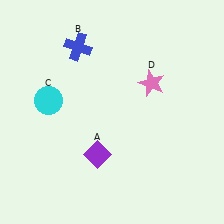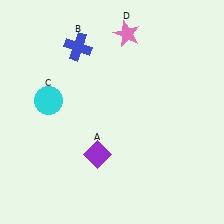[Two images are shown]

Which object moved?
The pink star (D) moved up.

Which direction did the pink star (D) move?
The pink star (D) moved up.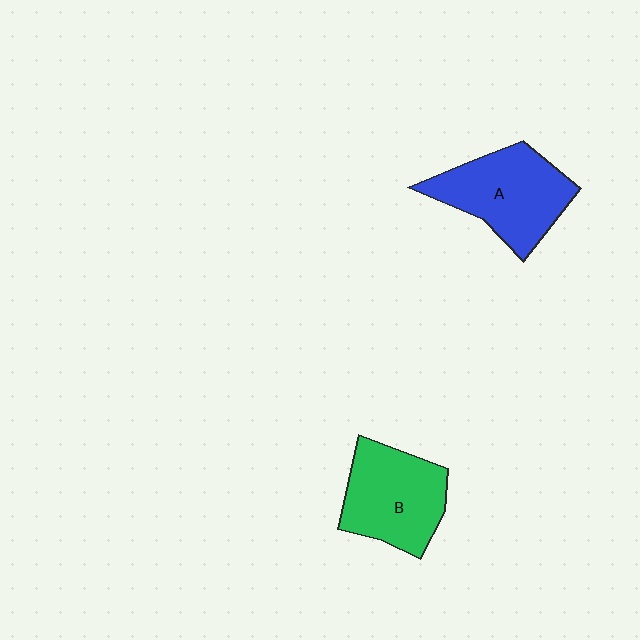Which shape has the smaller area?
Shape B (green).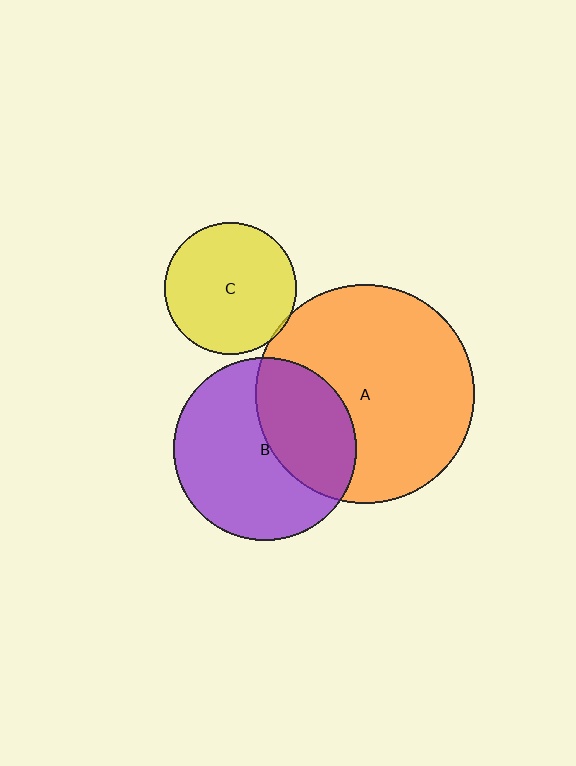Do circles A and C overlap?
Yes.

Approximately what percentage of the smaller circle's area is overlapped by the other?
Approximately 5%.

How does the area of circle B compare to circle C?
Approximately 1.9 times.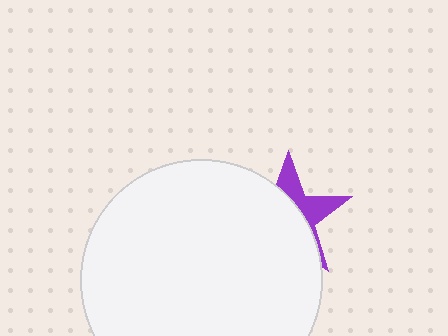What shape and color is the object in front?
The object in front is a white circle.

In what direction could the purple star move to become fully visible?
The purple star could move toward the upper-right. That would shift it out from behind the white circle entirely.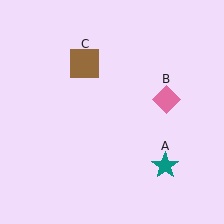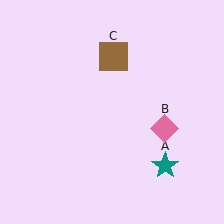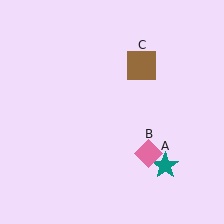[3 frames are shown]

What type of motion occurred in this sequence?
The pink diamond (object B), brown square (object C) rotated clockwise around the center of the scene.